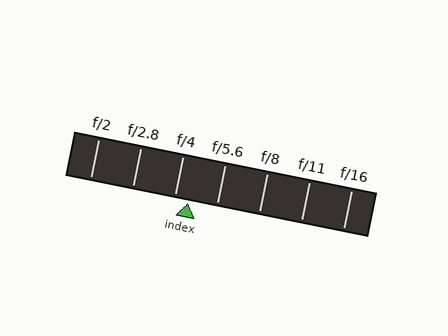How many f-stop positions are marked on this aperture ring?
There are 7 f-stop positions marked.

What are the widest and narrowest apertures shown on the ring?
The widest aperture shown is f/2 and the narrowest is f/16.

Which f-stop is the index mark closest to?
The index mark is closest to f/4.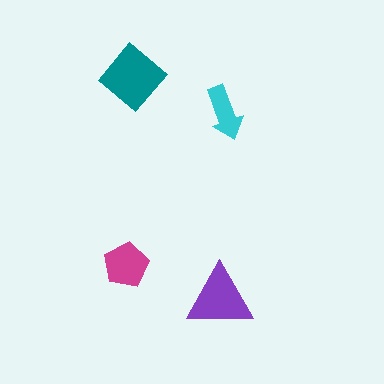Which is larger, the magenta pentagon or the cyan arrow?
The magenta pentagon.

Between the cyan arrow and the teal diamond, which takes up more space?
The teal diamond.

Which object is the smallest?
The cyan arrow.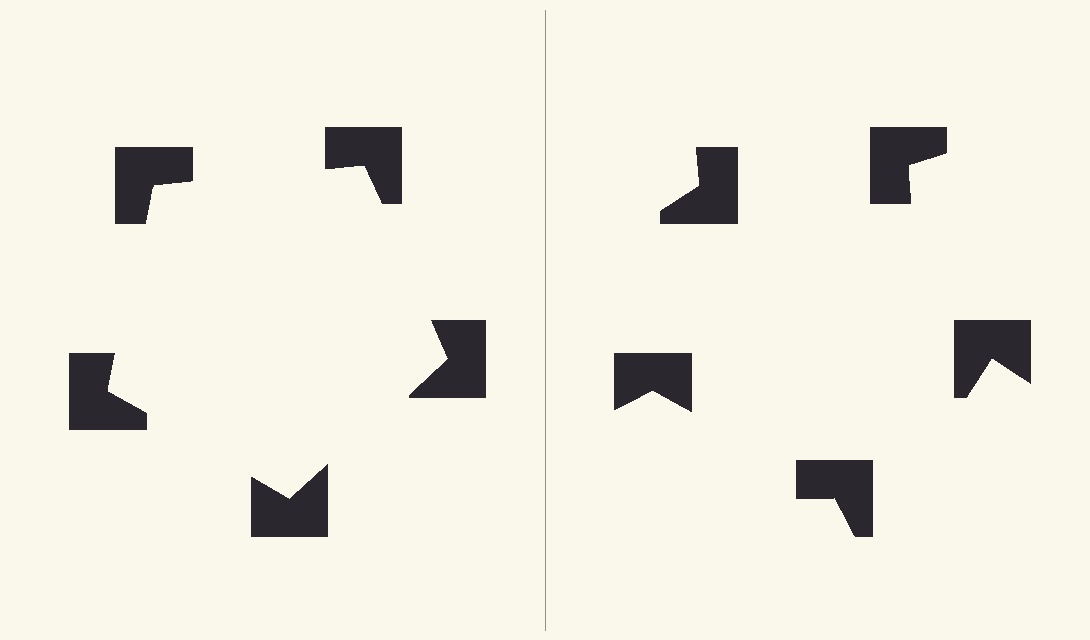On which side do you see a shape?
An illusory pentagon appears on the left side. On the right side the wedge cuts are rotated, so no coherent shape forms.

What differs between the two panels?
The notched squares are positioned identically on both sides; only the wedge orientations differ. On the left they align to a pentagon; on the right they are misaligned.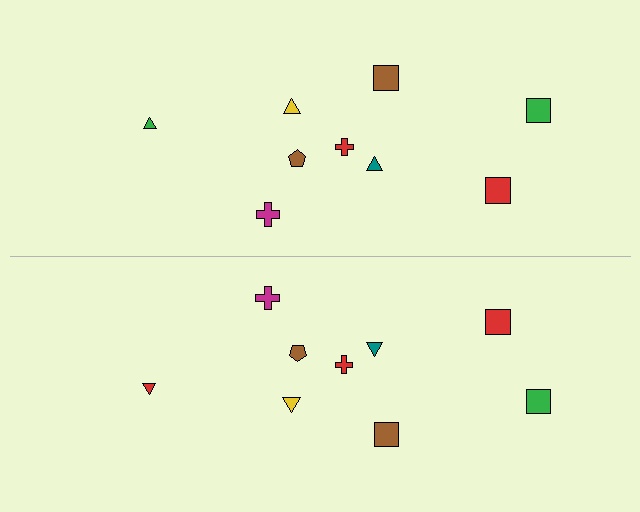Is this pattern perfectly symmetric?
No, the pattern is not perfectly symmetric. The red triangle on the bottom side breaks the symmetry — its mirror counterpart is green.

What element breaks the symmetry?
The red triangle on the bottom side breaks the symmetry — its mirror counterpart is green.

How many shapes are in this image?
There are 18 shapes in this image.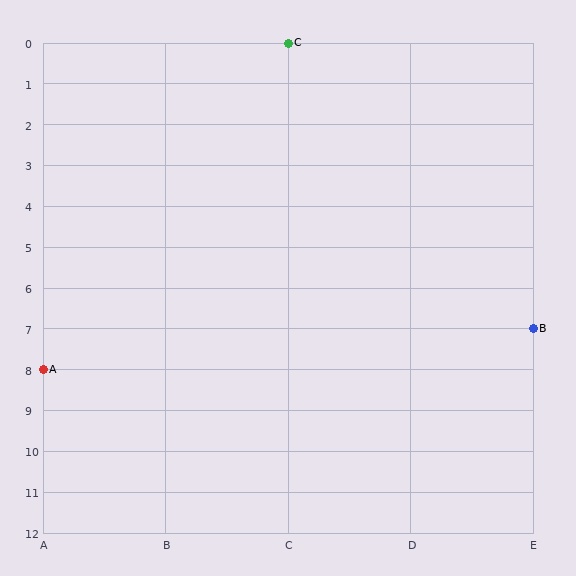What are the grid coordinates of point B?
Point B is at grid coordinates (E, 7).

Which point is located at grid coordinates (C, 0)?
Point C is at (C, 0).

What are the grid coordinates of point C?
Point C is at grid coordinates (C, 0).